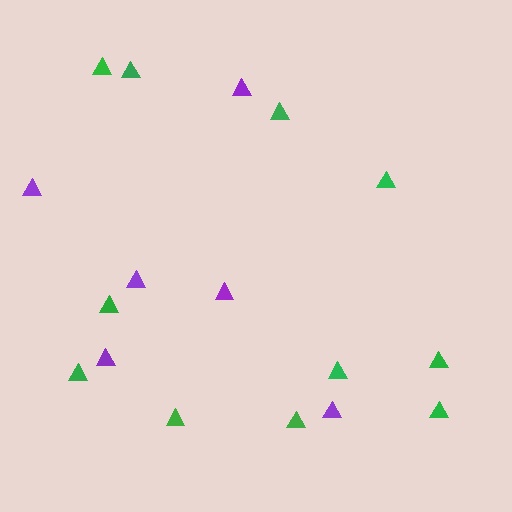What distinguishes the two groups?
There are 2 groups: one group of green triangles (11) and one group of purple triangles (6).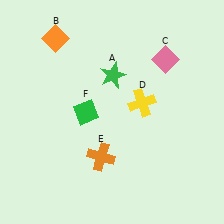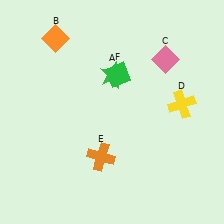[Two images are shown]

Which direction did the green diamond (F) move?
The green diamond (F) moved up.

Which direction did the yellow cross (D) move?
The yellow cross (D) moved right.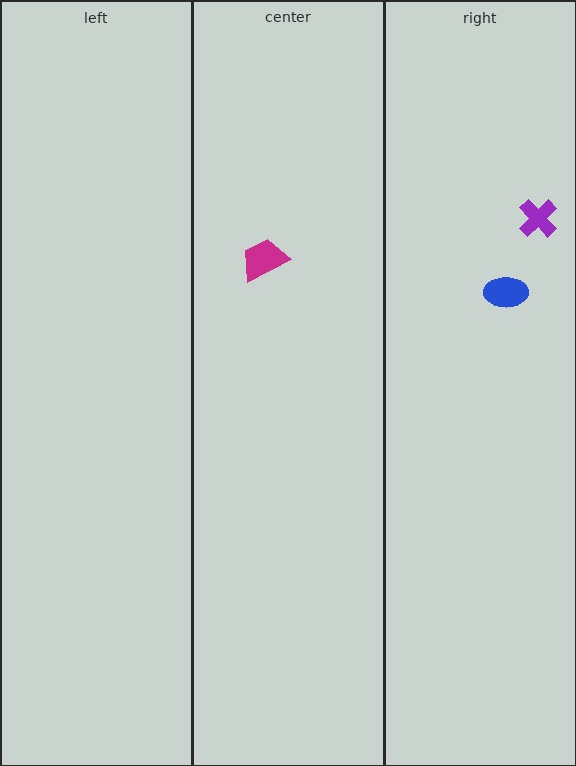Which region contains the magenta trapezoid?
The center region.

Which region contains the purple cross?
The right region.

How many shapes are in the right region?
2.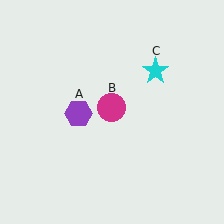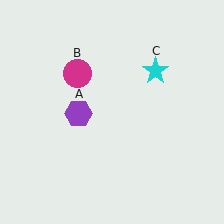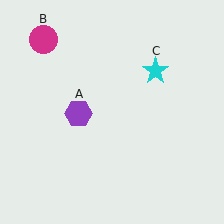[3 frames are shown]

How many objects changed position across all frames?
1 object changed position: magenta circle (object B).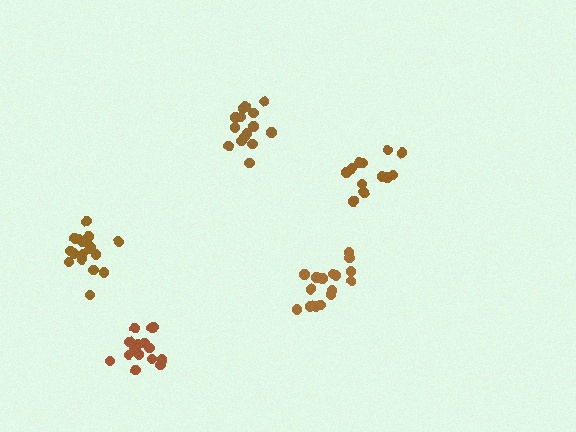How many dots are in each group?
Group 1: 12 dots, Group 2: 16 dots, Group 3: 17 dots, Group 4: 16 dots, Group 5: 16 dots (77 total).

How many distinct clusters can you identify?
There are 5 distinct clusters.